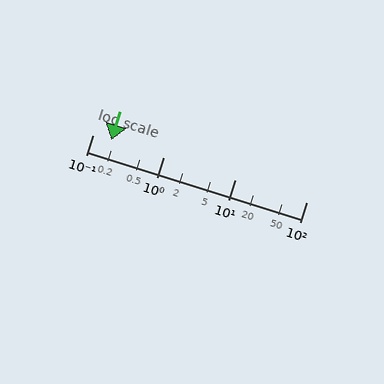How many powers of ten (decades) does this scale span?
The scale spans 3 decades, from 0.1 to 100.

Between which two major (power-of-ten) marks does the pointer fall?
The pointer is between 0.1 and 1.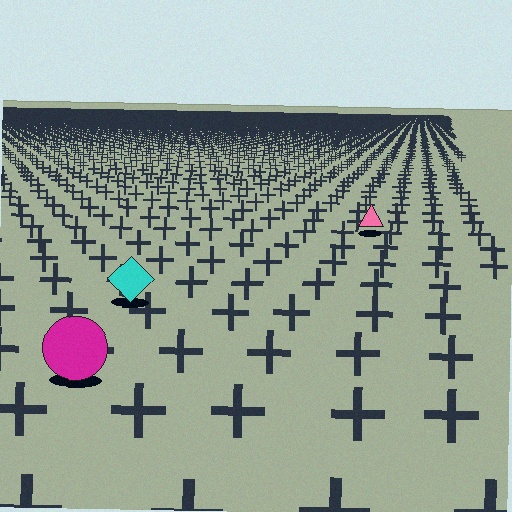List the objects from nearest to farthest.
From nearest to farthest: the magenta circle, the cyan diamond, the pink triangle.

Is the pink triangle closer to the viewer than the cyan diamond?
No. The cyan diamond is closer — you can tell from the texture gradient: the ground texture is coarser near it.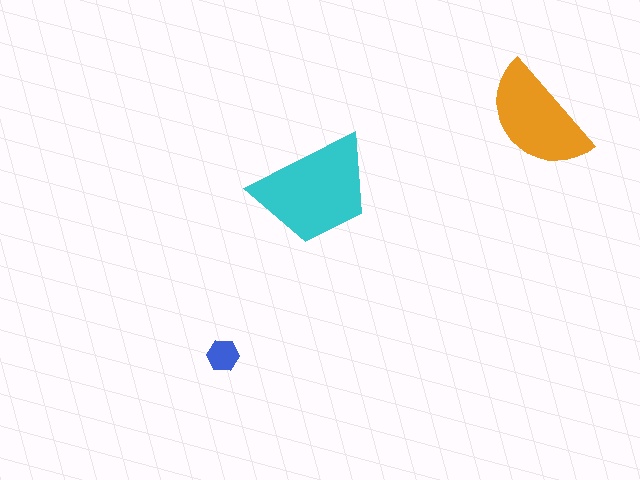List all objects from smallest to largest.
The blue hexagon, the orange semicircle, the cyan trapezoid.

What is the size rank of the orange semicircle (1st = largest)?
2nd.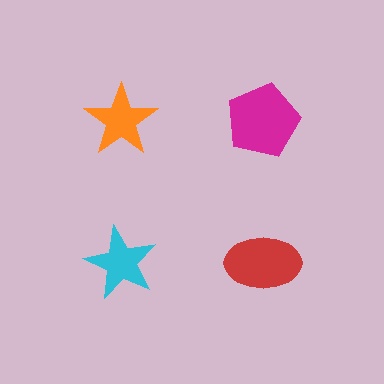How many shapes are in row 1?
2 shapes.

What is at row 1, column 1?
An orange star.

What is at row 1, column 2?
A magenta pentagon.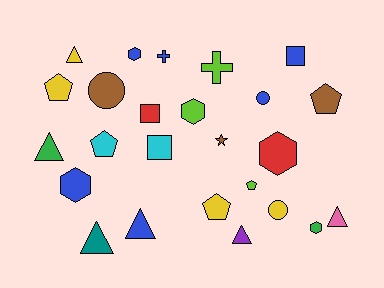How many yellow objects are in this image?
There are 4 yellow objects.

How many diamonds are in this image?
There are no diamonds.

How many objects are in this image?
There are 25 objects.